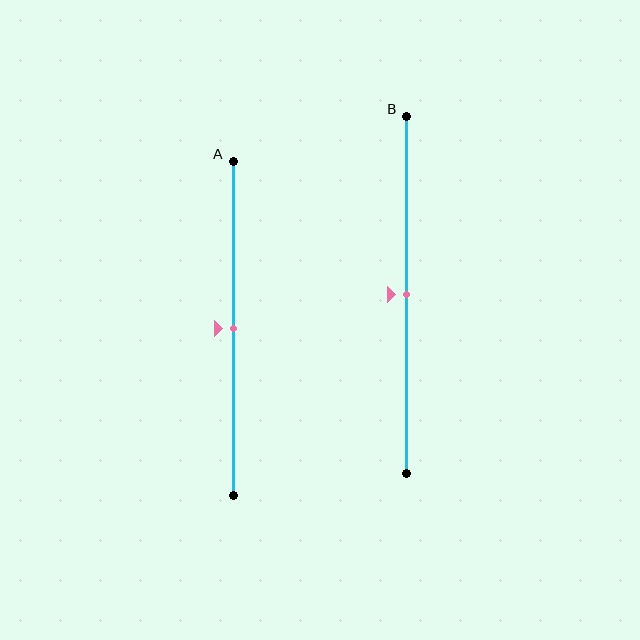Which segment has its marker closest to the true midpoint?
Segment A has its marker closest to the true midpoint.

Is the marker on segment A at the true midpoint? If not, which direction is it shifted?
Yes, the marker on segment A is at the true midpoint.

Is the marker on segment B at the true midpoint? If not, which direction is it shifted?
Yes, the marker on segment B is at the true midpoint.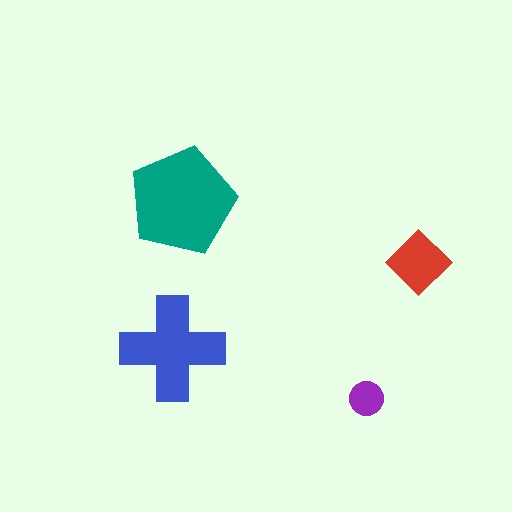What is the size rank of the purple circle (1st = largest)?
4th.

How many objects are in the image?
There are 4 objects in the image.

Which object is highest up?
The teal pentagon is topmost.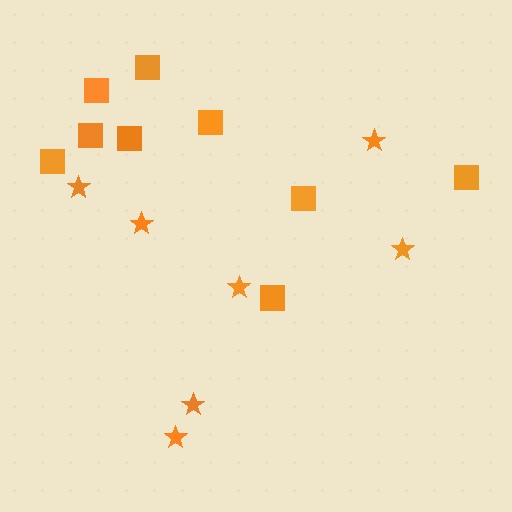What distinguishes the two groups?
There are 2 groups: one group of stars (7) and one group of squares (9).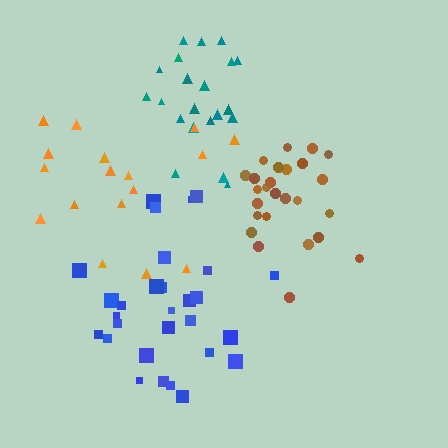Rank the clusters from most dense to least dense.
brown, teal, blue, orange.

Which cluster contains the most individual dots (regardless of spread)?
Blue (29).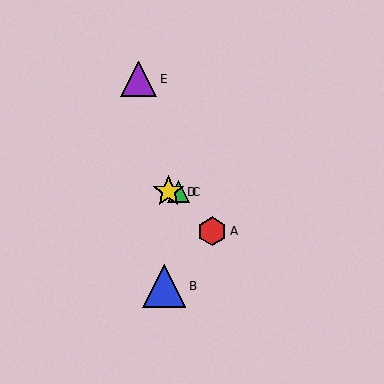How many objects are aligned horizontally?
2 objects (C, D) are aligned horizontally.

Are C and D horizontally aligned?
Yes, both are at y≈192.